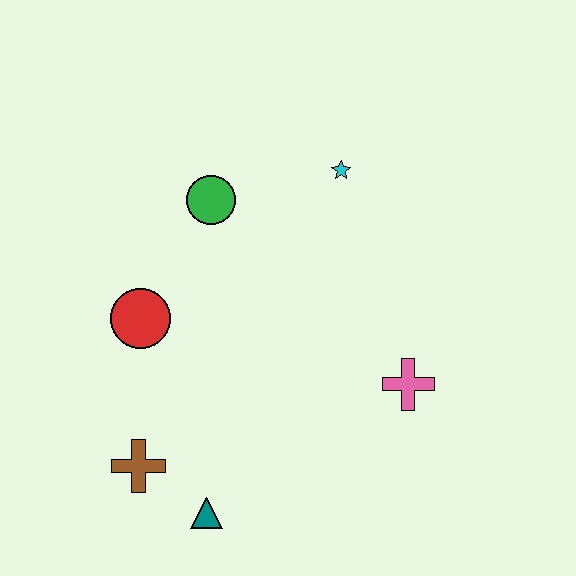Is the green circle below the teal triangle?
No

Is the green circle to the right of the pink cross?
No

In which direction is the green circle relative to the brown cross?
The green circle is above the brown cross.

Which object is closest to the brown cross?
The teal triangle is closest to the brown cross.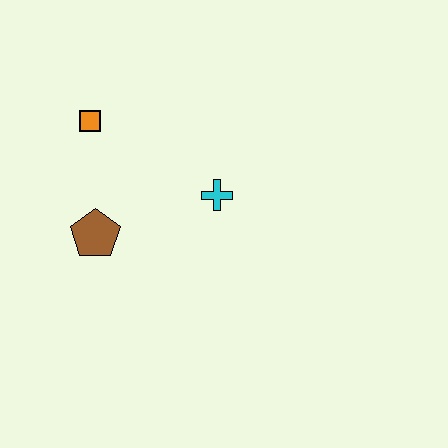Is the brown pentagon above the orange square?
No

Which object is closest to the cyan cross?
The brown pentagon is closest to the cyan cross.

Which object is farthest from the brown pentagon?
The cyan cross is farthest from the brown pentagon.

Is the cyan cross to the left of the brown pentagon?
No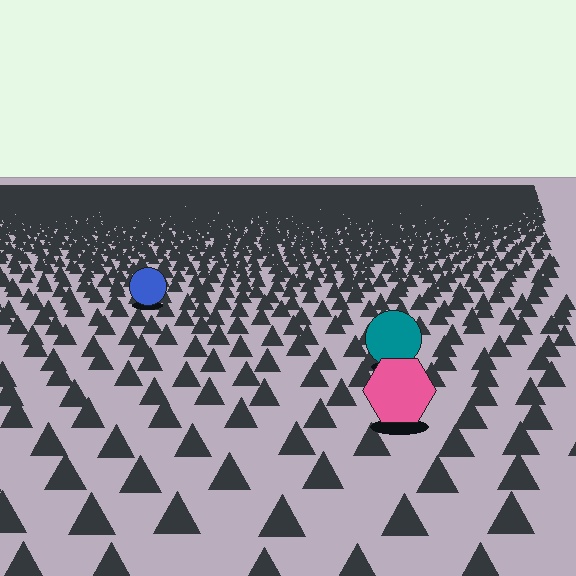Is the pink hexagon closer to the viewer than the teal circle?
Yes. The pink hexagon is closer — you can tell from the texture gradient: the ground texture is coarser near it.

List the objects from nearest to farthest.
From nearest to farthest: the pink hexagon, the teal circle, the blue circle.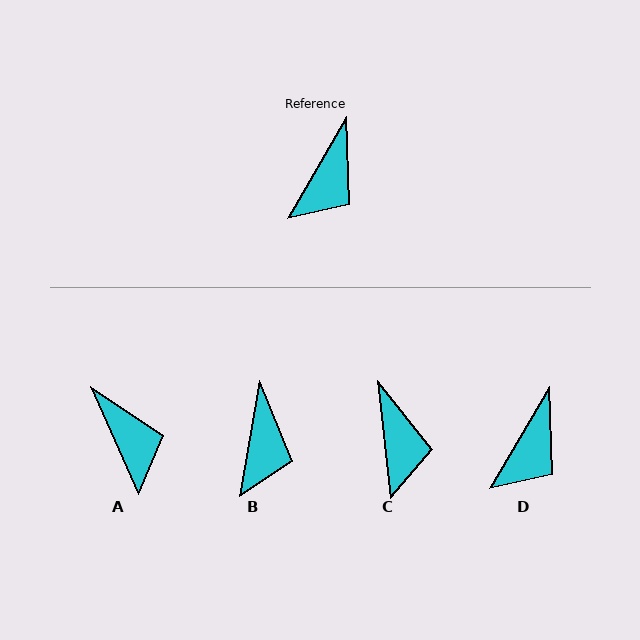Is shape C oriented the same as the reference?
No, it is off by about 36 degrees.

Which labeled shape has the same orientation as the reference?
D.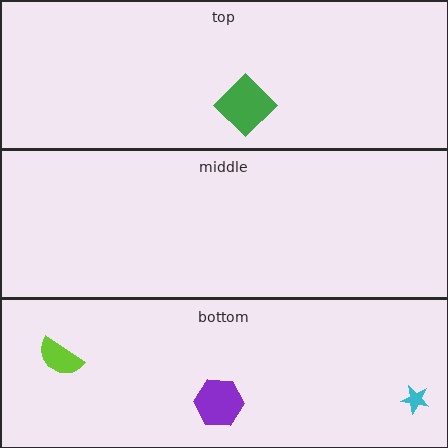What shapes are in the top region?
The green diamond.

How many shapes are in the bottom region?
3.